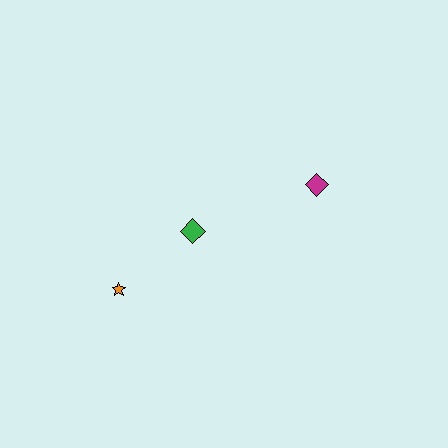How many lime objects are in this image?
There are no lime objects.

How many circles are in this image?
There are no circles.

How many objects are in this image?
There are 3 objects.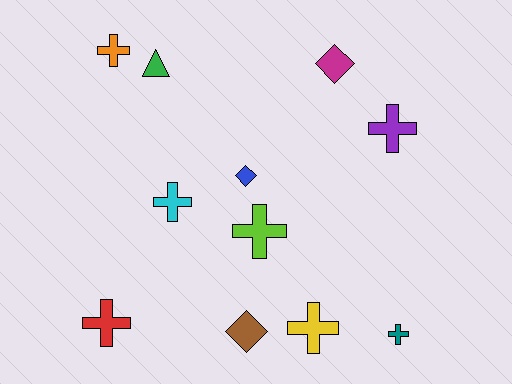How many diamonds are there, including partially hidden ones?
There are 3 diamonds.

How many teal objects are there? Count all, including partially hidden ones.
There is 1 teal object.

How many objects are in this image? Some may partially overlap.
There are 11 objects.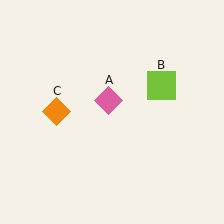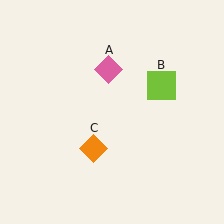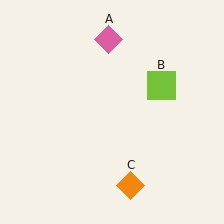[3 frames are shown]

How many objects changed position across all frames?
2 objects changed position: pink diamond (object A), orange diamond (object C).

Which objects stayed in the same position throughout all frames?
Lime square (object B) remained stationary.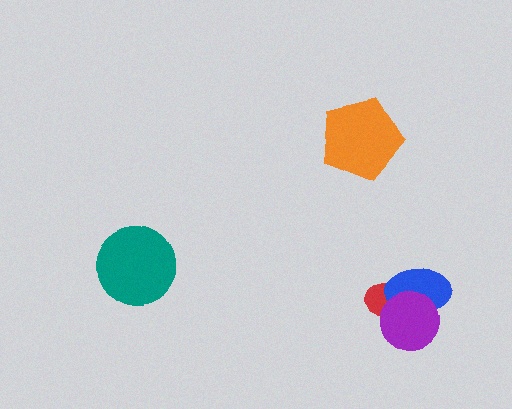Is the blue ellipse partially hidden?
Yes, it is partially covered by another shape.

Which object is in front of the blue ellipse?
The purple circle is in front of the blue ellipse.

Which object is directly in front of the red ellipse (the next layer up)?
The blue ellipse is directly in front of the red ellipse.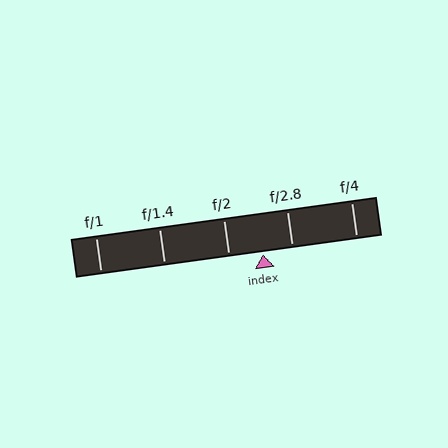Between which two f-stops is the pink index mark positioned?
The index mark is between f/2 and f/2.8.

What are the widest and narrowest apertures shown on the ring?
The widest aperture shown is f/1 and the narrowest is f/4.